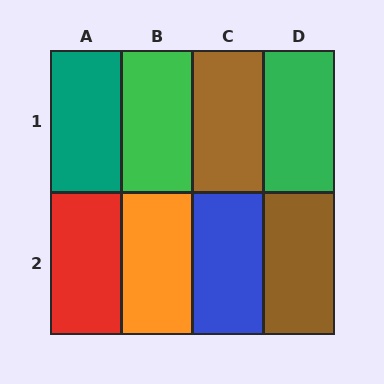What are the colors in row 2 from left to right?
Red, orange, blue, brown.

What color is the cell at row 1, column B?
Green.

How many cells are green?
2 cells are green.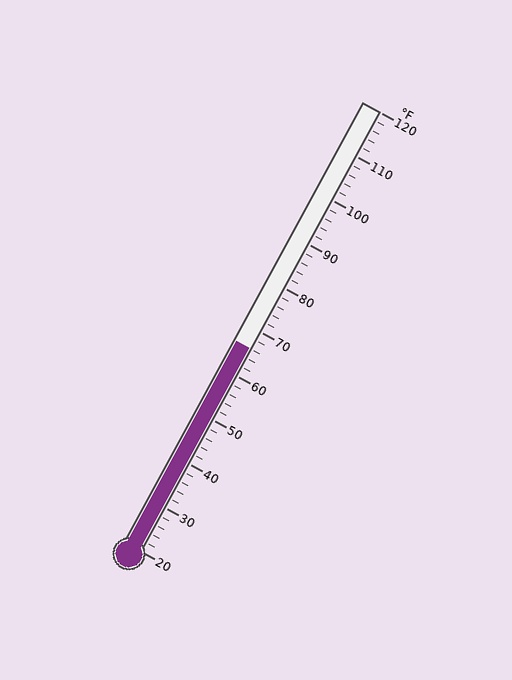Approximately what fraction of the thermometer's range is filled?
The thermometer is filled to approximately 45% of its range.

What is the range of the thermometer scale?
The thermometer scale ranges from 20°F to 120°F.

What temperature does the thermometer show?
The thermometer shows approximately 66°F.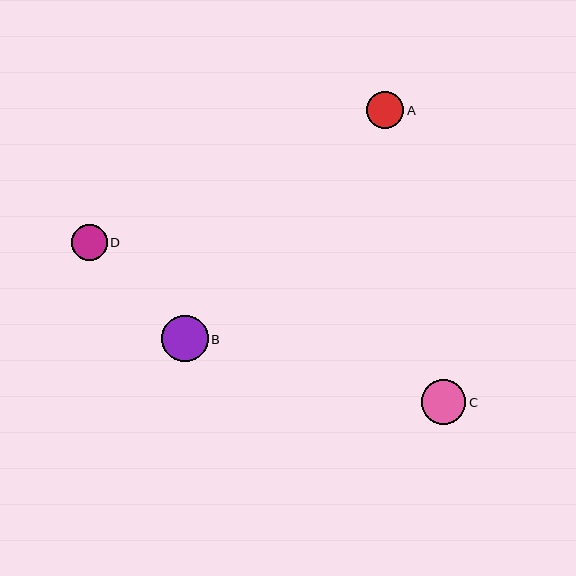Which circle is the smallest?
Circle D is the smallest with a size of approximately 36 pixels.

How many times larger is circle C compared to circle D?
Circle C is approximately 1.2 times the size of circle D.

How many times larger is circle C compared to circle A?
Circle C is approximately 1.2 times the size of circle A.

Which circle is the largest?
Circle B is the largest with a size of approximately 47 pixels.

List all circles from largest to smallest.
From largest to smallest: B, C, A, D.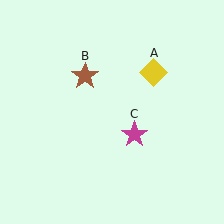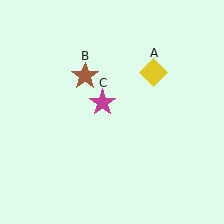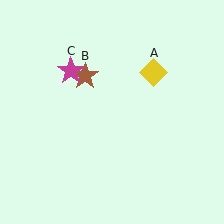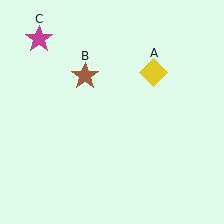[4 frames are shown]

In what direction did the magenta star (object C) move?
The magenta star (object C) moved up and to the left.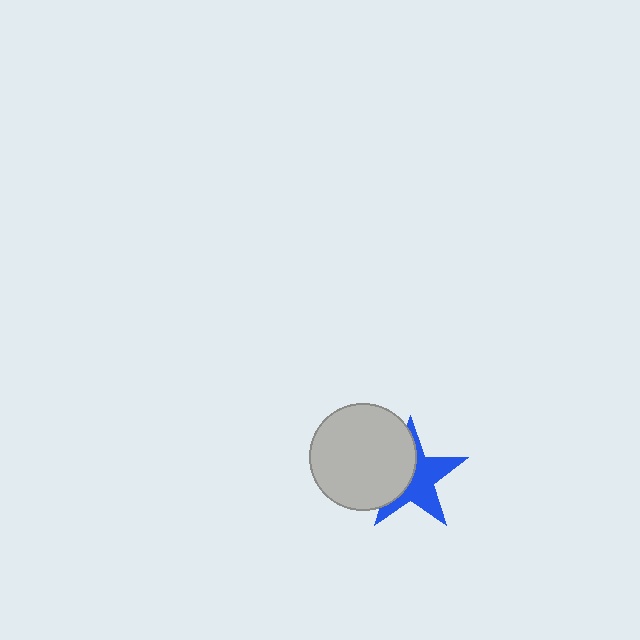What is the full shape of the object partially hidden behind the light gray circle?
The partially hidden object is a blue star.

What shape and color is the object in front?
The object in front is a light gray circle.